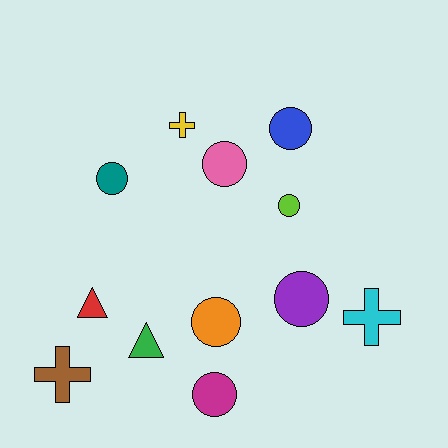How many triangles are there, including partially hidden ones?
There are 2 triangles.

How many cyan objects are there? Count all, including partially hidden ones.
There is 1 cyan object.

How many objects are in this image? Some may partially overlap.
There are 12 objects.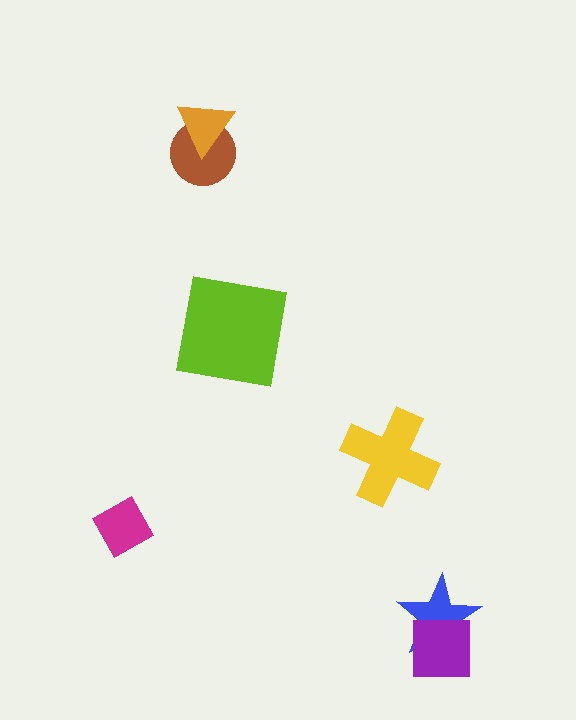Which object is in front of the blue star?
The purple square is in front of the blue star.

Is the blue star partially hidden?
Yes, it is partially covered by another shape.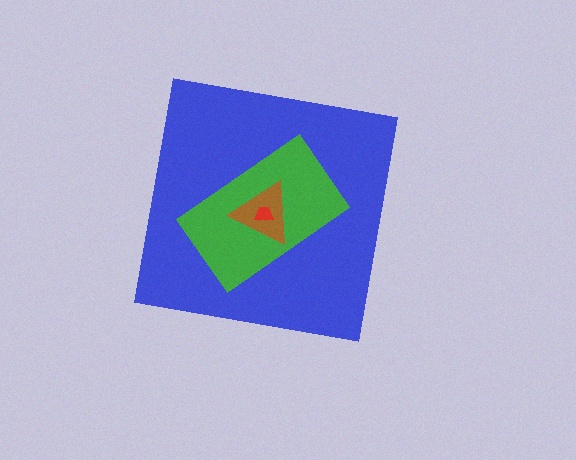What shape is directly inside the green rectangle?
The brown triangle.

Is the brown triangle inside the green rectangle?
Yes.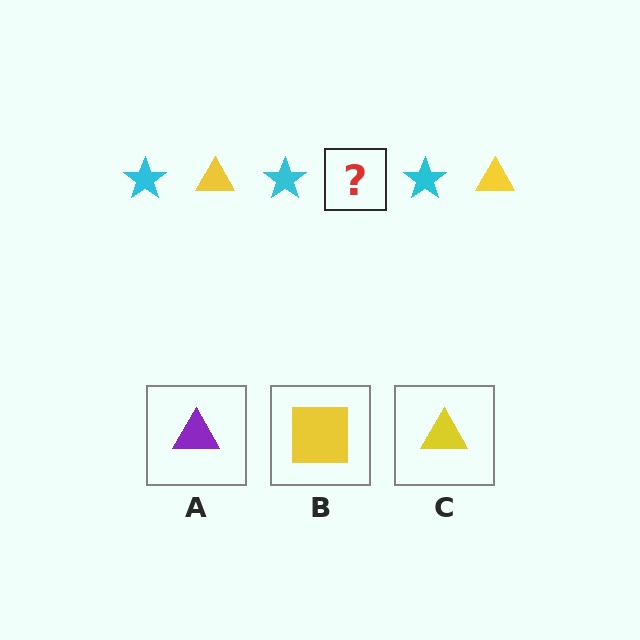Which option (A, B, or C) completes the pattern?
C.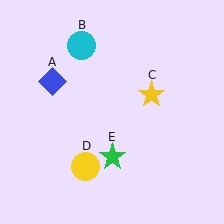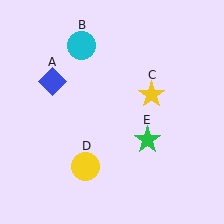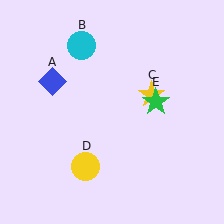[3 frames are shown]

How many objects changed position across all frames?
1 object changed position: green star (object E).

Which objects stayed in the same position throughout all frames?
Blue diamond (object A) and cyan circle (object B) and yellow star (object C) and yellow circle (object D) remained stationary.